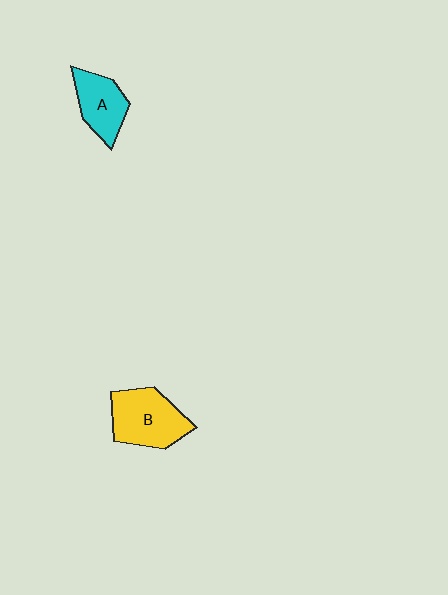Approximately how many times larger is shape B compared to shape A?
Approximately 1.4 times.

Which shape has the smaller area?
Shape A (cyan).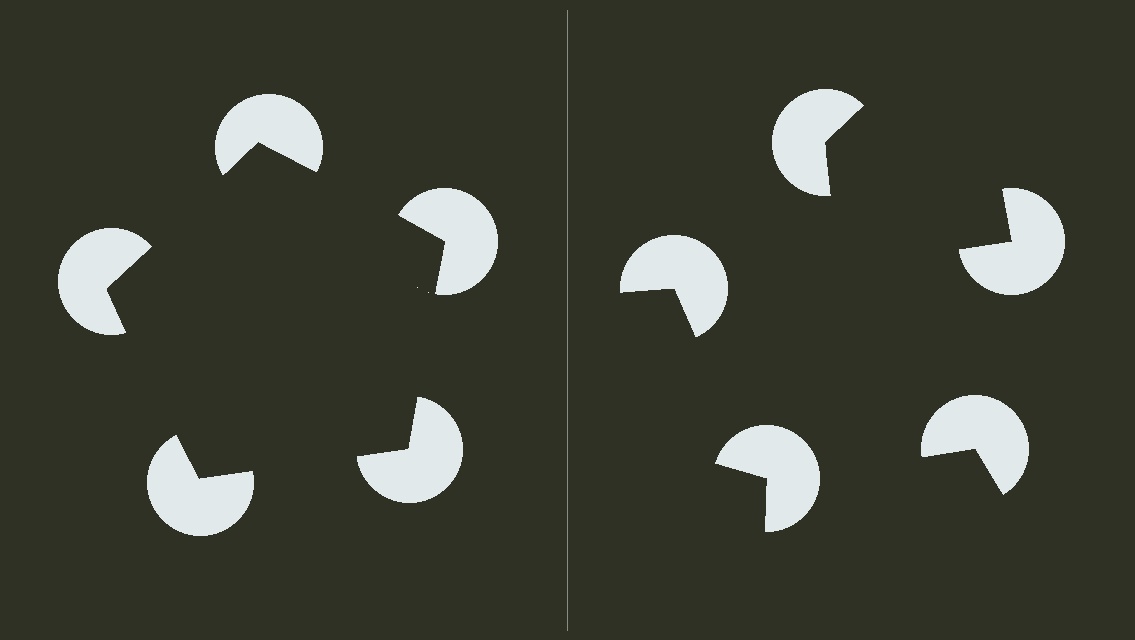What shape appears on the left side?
An illusory pentagon.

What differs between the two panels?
The pac-man discs are positioned identically on both sides; only the wedge orientations differ. On the left they align to a pentagon; on the right they are misaligned.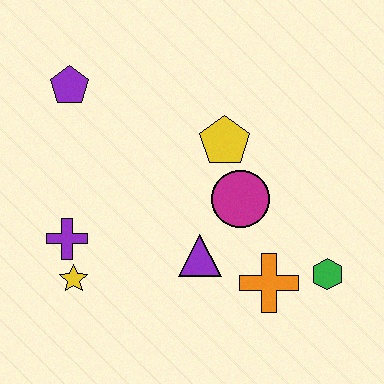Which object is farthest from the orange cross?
The purple pentagon is farthest from the orange cross.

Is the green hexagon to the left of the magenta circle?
No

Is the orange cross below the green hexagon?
Yes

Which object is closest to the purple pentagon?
The purple cross is closest to the purple pentagon.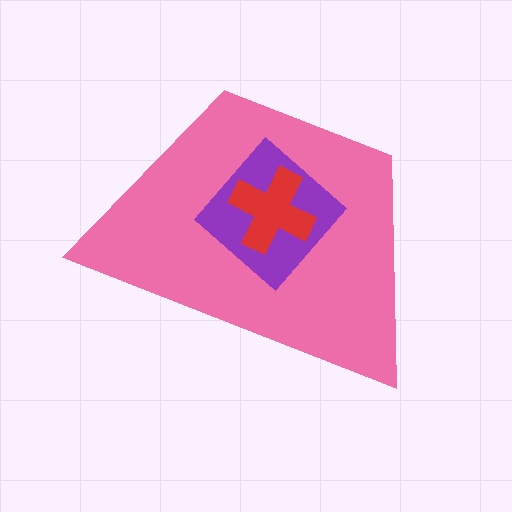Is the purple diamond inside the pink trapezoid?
Yes.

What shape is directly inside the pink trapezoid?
The purple diamond.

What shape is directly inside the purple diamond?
The red cross.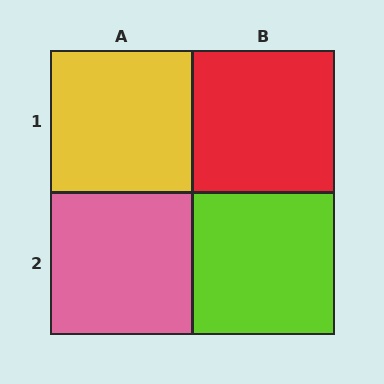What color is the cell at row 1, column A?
Yellow.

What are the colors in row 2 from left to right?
Pink, lime.